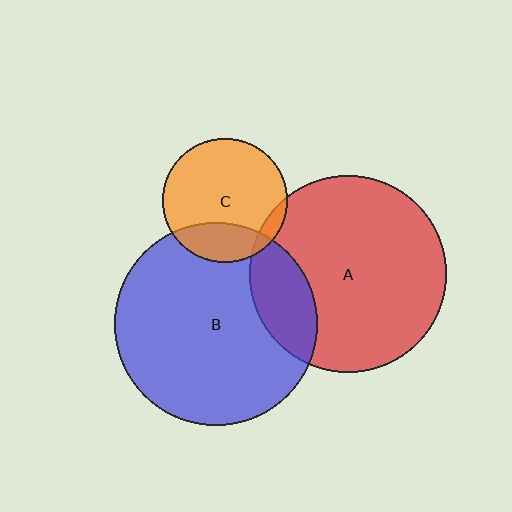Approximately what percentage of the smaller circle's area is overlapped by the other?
Approximately 25%.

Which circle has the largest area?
Circle B (blue).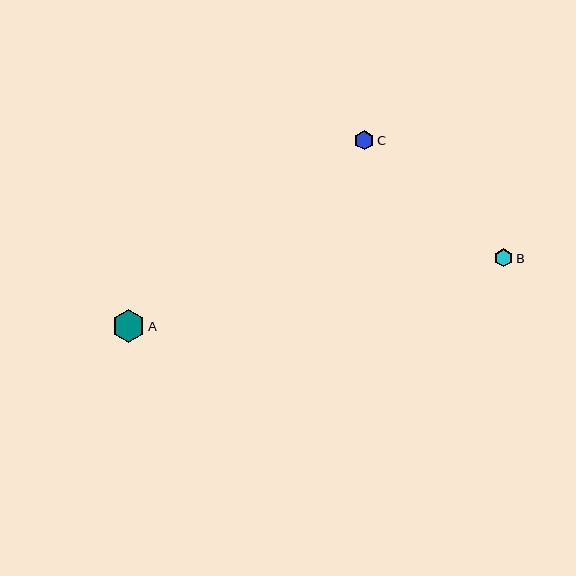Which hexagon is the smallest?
Hexagon B is the smallest with a size of approximately 18 pixels.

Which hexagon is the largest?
Hexagon A is the largest with a size of approximately 33 pixels.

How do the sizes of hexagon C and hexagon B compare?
Hexagon C and hexagon B are approximately the same size.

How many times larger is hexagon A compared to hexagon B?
Hexagon A is approximately 1.8 times the size of hexagon B.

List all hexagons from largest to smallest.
From largest to smallest: A, C, B.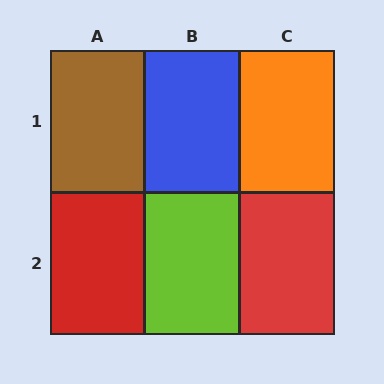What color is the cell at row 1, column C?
Orange.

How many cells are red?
2 cells are red.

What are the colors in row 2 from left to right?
Red, lime, red.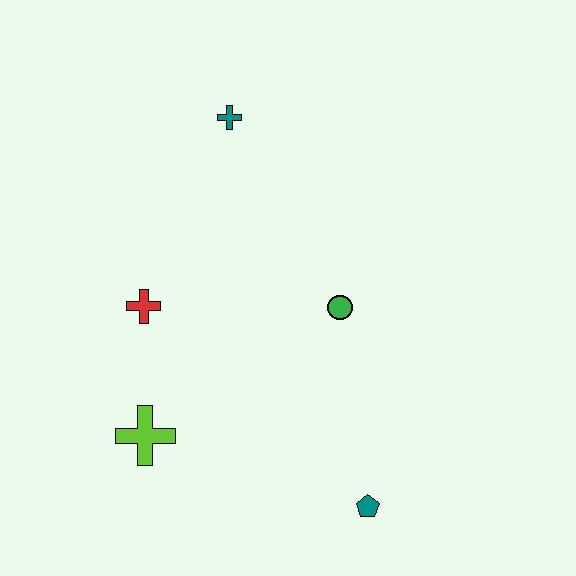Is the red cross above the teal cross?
No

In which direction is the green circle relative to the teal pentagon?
The green circle is above the teal pentagon.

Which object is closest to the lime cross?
The red cross is closest to the lime cross.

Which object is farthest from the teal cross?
The teal pentagon is farthest from the teal cross.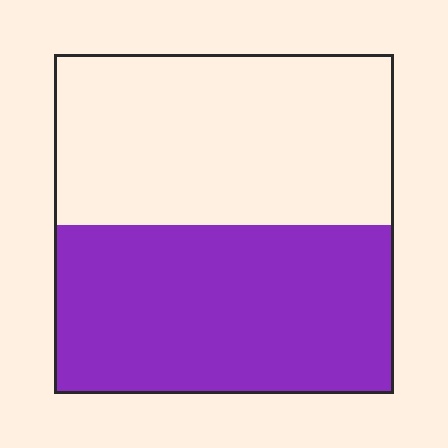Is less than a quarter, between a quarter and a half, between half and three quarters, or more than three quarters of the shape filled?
Between a quarter and a half.